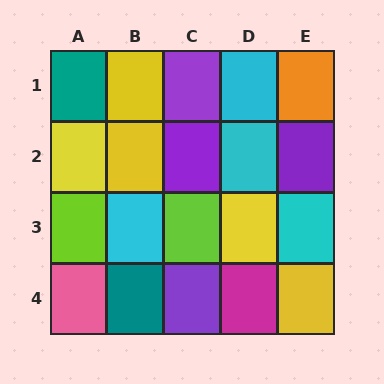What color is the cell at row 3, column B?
Cyan.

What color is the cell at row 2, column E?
Purple.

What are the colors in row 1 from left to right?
Teal, yellow, purple, cyan, orange.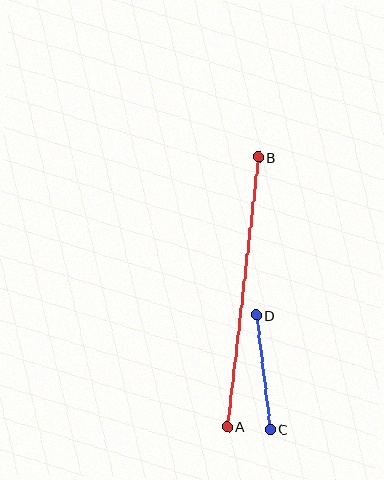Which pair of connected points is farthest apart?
Points A and B are farthest apart.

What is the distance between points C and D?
The distance is approximately 115 pixels.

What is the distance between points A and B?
The distance is approximately 271 pixels.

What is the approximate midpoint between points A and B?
The midpoint is at approximately (243, 292) pixels.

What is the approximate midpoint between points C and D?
The midpoint is at approximately (263, 372) pixels.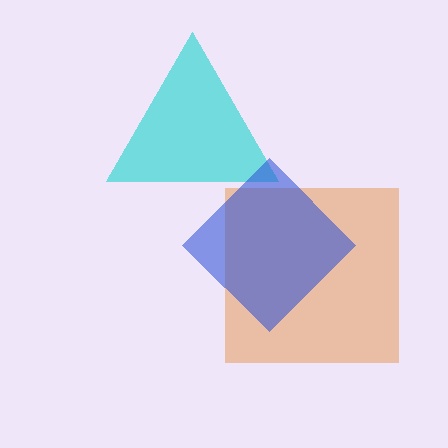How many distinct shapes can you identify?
There are 3 distinct shapes: an orange square, a cyan triangle, a blue diamond.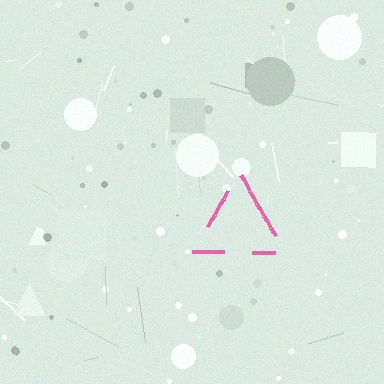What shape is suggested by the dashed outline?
The dashed outline suggests a triangle.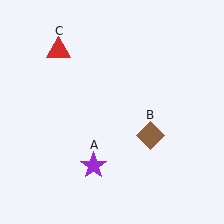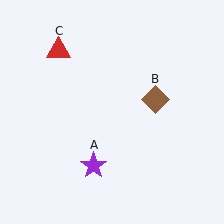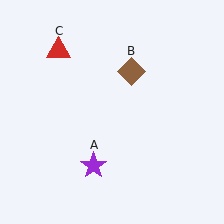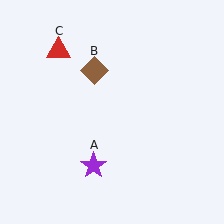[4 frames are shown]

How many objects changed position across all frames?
1 object changed position: brown diamond (object B).